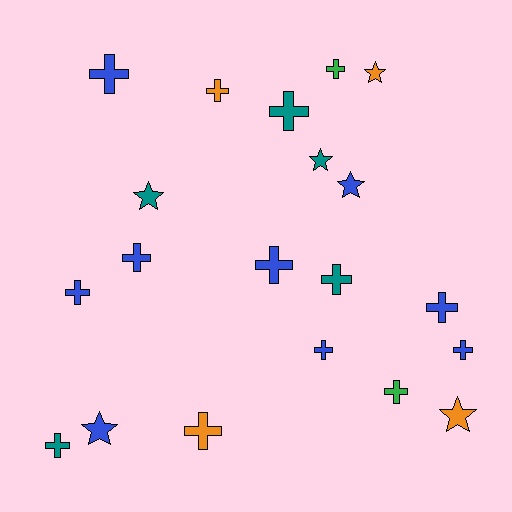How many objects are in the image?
There are 20 objects.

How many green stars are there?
There are no green stars.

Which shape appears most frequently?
Cross, with 14 objects.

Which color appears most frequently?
Blue, with 9 objects.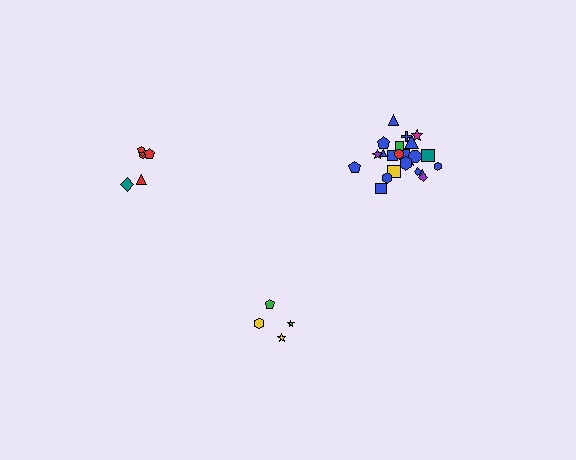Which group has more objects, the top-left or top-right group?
The top-right group.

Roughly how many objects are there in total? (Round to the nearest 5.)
Roughly 35 objects in total.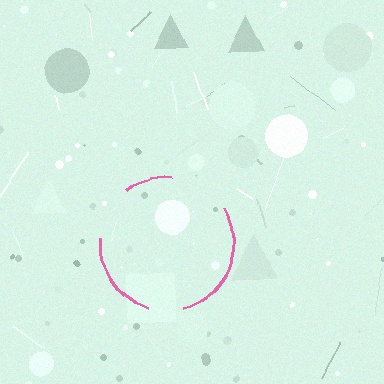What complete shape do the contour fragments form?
The contour fragments form a circle.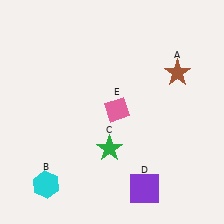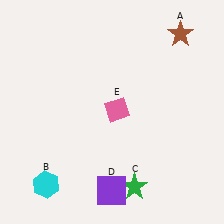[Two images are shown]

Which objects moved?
The objects that moved are: the brown star (A), the green star (C), the purple square (D).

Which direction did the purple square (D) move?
The purple square (D) moved left.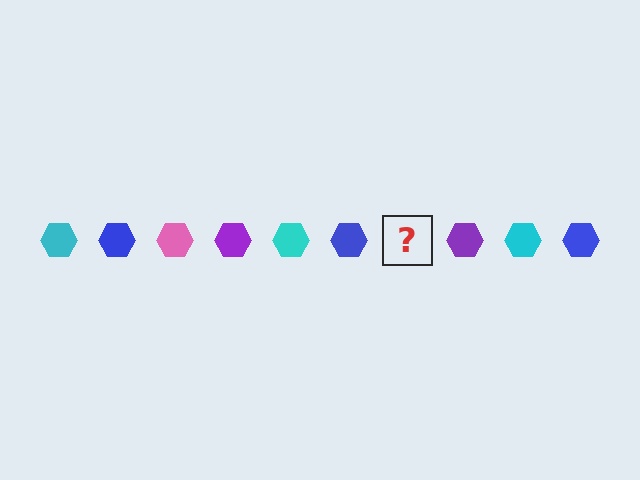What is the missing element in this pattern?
The missing element is a pink hexagon.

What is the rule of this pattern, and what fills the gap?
The rule is that the pattern cycles through cyan, blue, pink, purple hexagons. The gap should be filled with a pink hexagon.